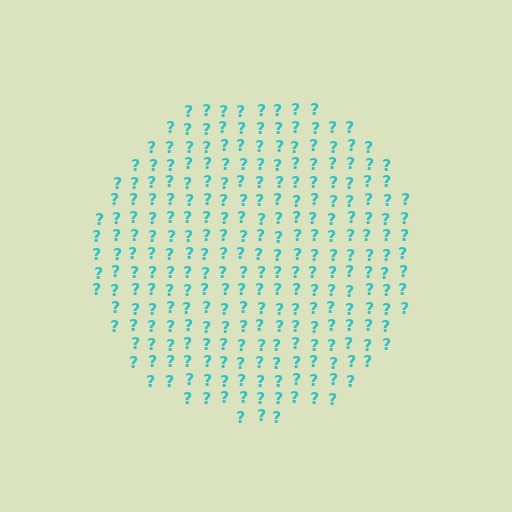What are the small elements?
The small elements are question marks.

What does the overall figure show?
The overall figure shows a circle.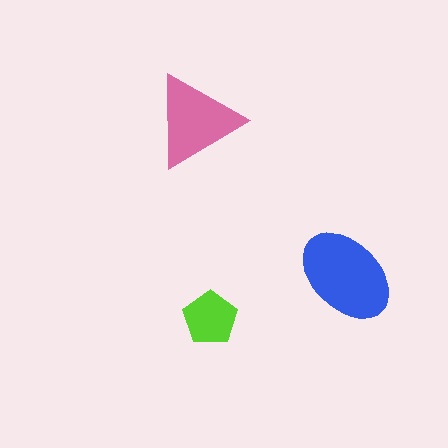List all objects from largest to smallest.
The blue ellipse, the pink triangle, the lime pentagon.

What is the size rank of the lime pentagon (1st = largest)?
3rd.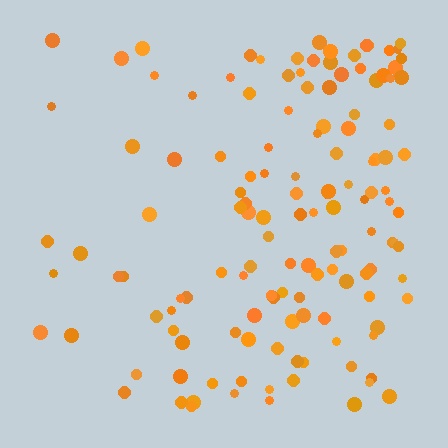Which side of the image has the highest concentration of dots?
The right.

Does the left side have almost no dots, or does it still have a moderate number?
Still a moderate number, just noticeably fewer than the right.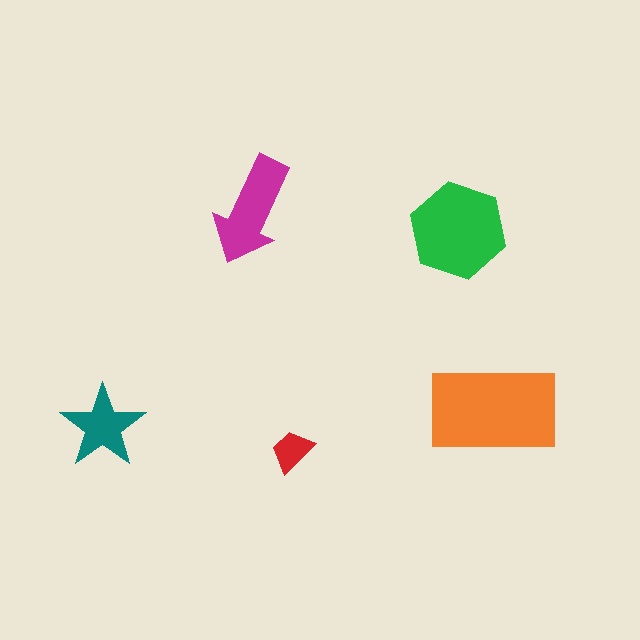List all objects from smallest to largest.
The red trapezoid, the teal star, the magenta arrow, the green hexagon, the orange rectangle.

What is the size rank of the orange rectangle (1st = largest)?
1st.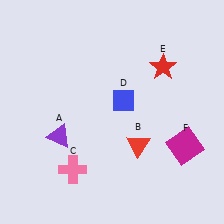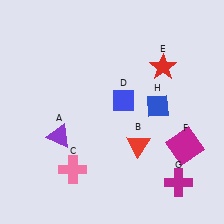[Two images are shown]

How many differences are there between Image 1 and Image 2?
There are 2 differences between the two images.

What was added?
A magenta cross (G), a blue diamond (H) were added in Image 2.